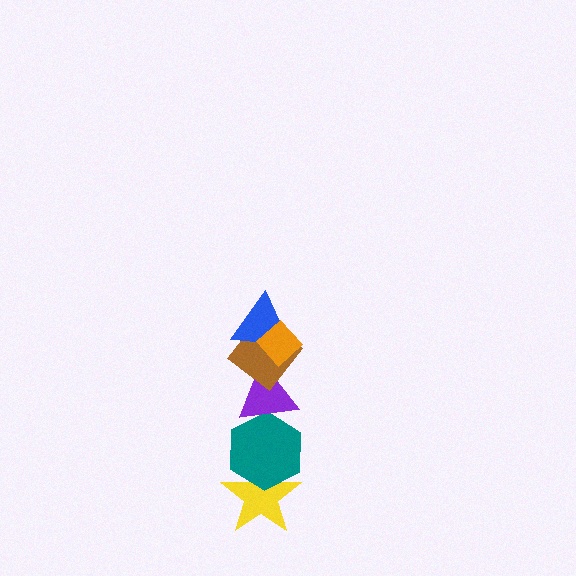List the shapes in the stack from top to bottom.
From top to bottom: the orange diamond, the blue triangle, the brown diamond, the purple triangle, the teal hexagon, the yellow star.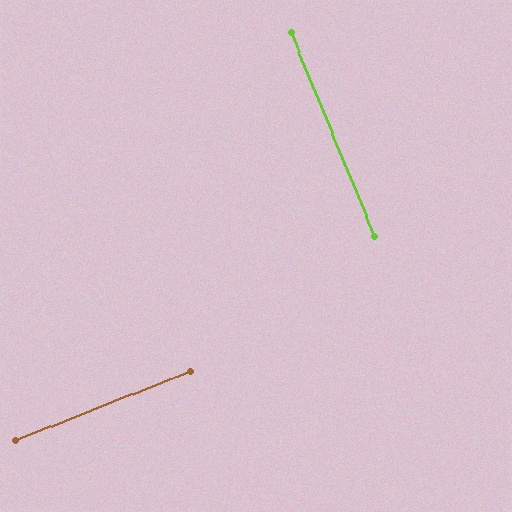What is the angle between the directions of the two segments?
Approximately 89 degrees.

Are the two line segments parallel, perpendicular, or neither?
Perpendicular — they meet at approximately 89°.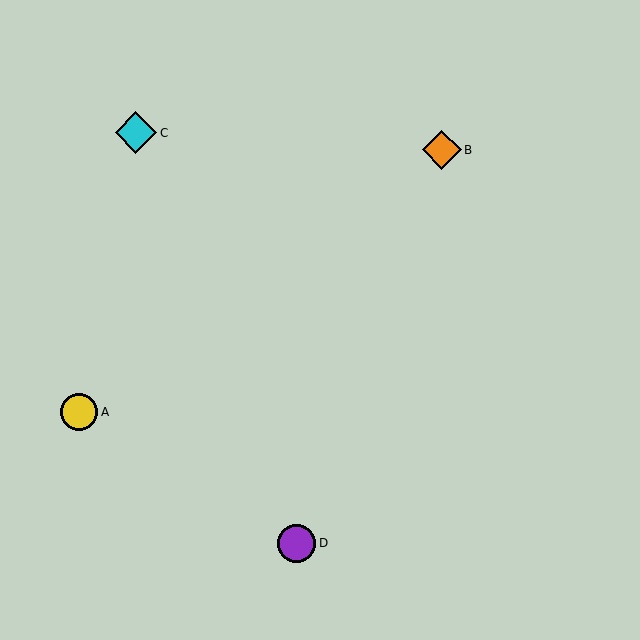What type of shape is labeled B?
Shape B is an orange diamond.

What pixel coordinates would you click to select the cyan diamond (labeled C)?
Click at (136, 133) to select the cyan diamond C.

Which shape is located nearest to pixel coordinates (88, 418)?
The yellow circle (labeled A) at (79, 412) is nearest to that location.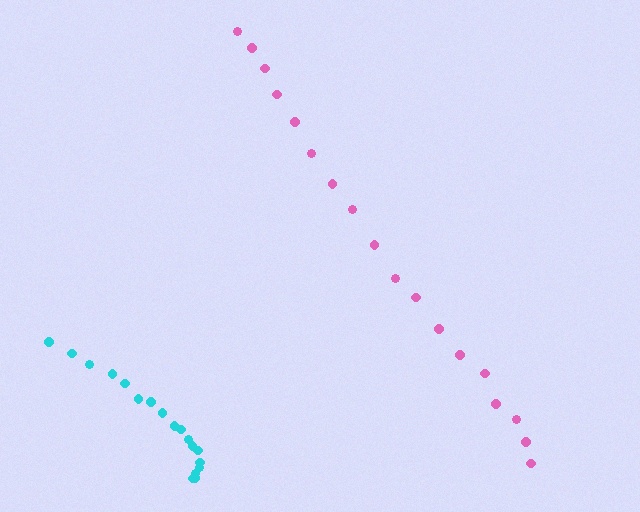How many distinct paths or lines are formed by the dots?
There are 2 distinct paths.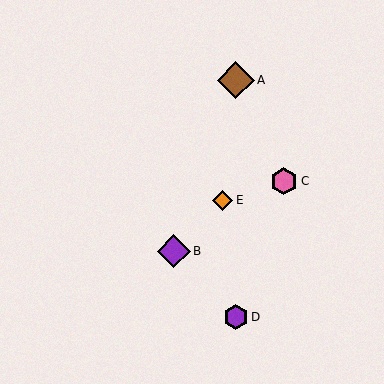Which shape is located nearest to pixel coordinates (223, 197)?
The orange diamond (labeled E) at (223, 200) is nearest to that location.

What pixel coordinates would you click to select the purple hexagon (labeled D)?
Click at (236, 317) to select the purple hexagon D.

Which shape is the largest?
The brown diamond (labeled A) is the largest.